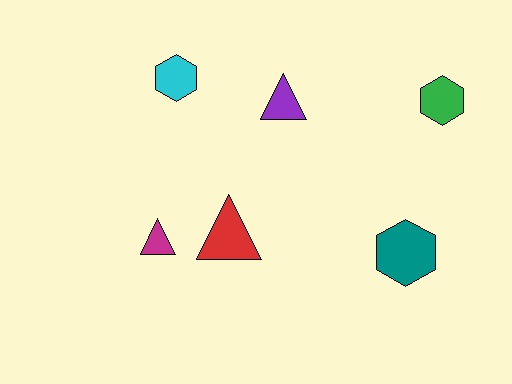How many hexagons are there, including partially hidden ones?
There are 3 hexagons.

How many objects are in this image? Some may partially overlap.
There are 6 objects.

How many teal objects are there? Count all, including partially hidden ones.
There is 1 teal object.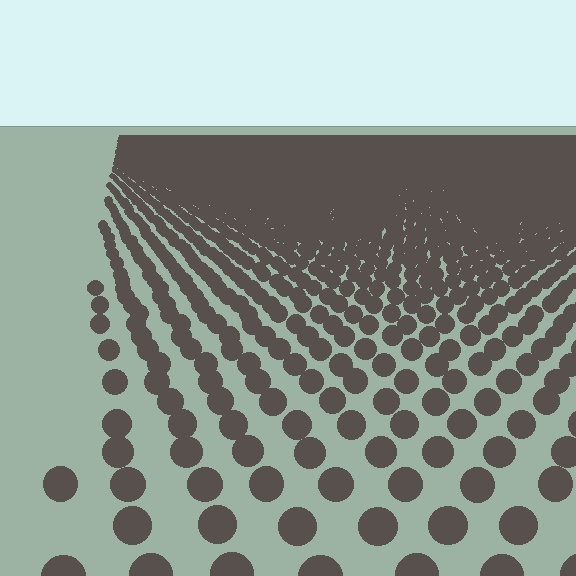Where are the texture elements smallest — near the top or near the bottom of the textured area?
Near the top.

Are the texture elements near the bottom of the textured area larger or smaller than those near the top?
Larger. Near the bottom, elements are closer to the viewer and appear at a bigger on-screen size.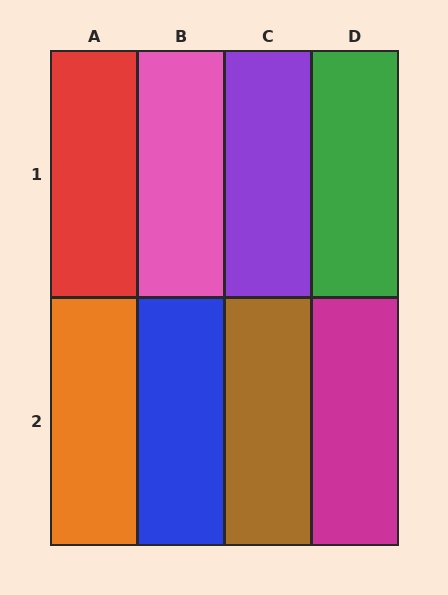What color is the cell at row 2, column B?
Blue.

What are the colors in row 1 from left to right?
Red, pink, purple, green.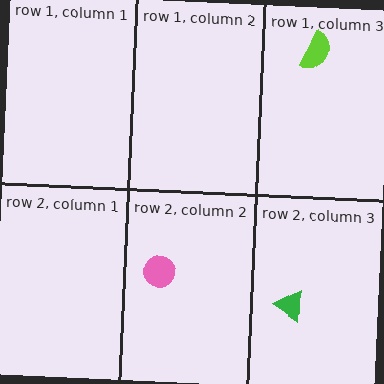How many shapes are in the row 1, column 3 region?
1.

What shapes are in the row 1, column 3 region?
The lime semicircle.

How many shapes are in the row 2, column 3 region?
1.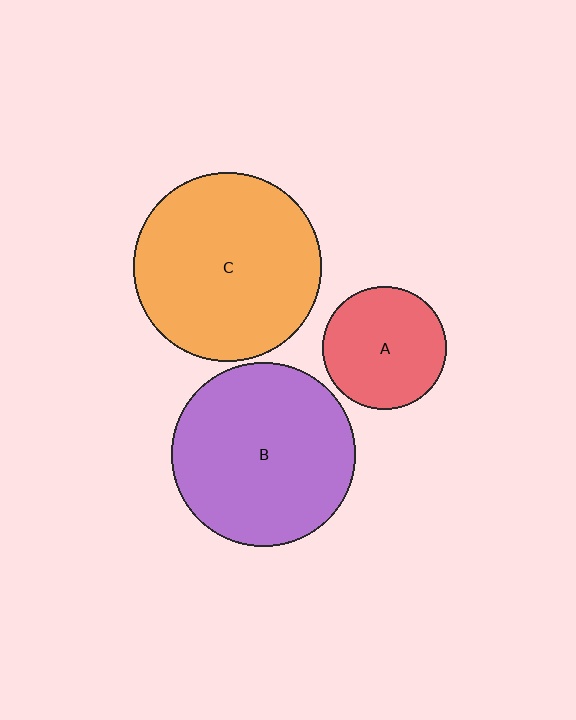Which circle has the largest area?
Circle C (orange).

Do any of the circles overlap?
No, none of the circles overlap.